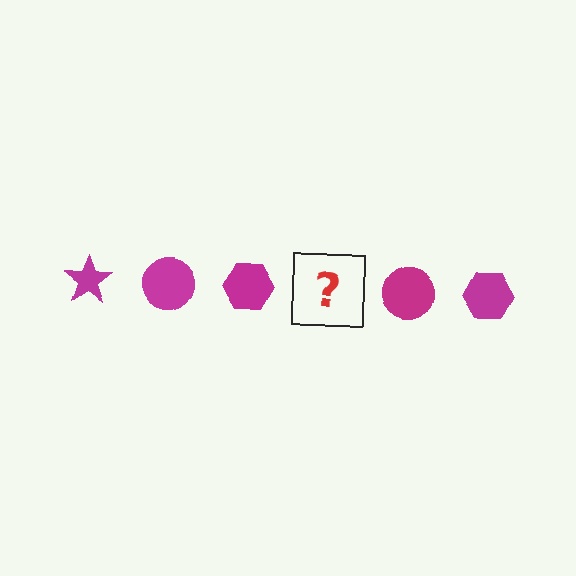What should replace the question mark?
The question mark should be replaced with a magenta star.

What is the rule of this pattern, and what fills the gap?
The rule is that the pattern cycles through star, circle, hexagon shapes in magenta. The gap should be filled with a magenta star.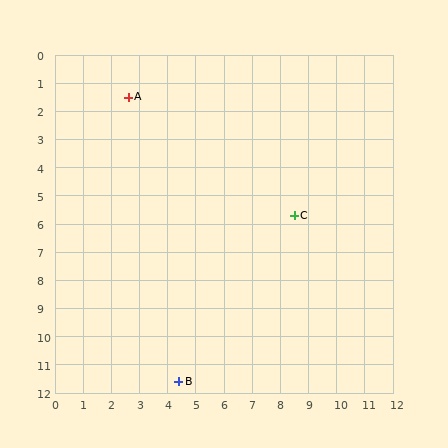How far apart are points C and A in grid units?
Points C and A are about 7.2 grid units apart.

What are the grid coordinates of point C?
Point C is at approximately (8.5, 5.7).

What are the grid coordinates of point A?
Point A is at approximately (2.6, 1.5).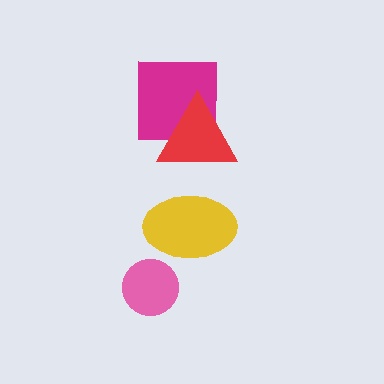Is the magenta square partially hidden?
Yes, it is partially covered by another shape.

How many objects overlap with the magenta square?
1 object overlaps with the magenta square.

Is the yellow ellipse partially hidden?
No, no other shape covers it.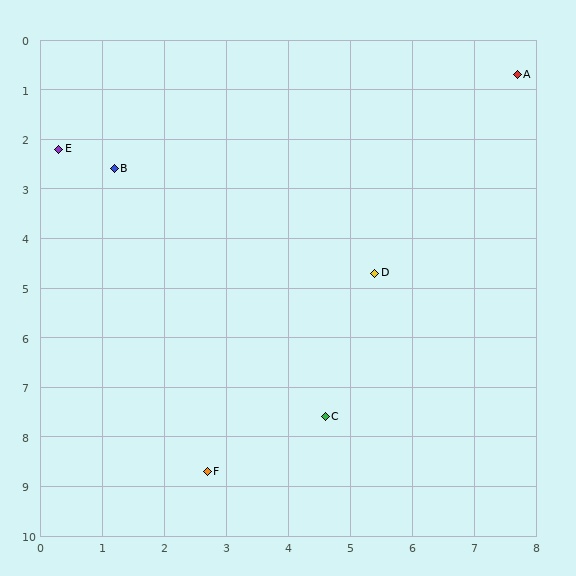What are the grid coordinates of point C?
Point C is at approximately (4.6, 7.6).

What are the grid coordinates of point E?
Point E is at approximately (0.3, 2.2).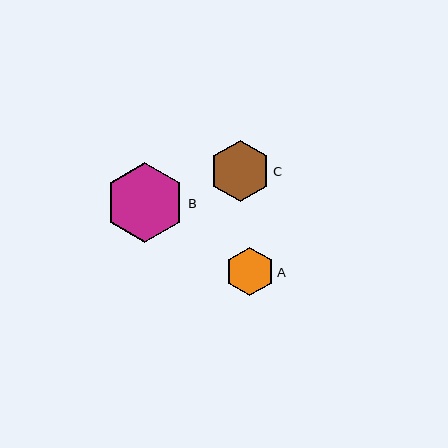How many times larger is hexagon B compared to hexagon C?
Hexagon B is approximately 1.3 times the size of hexagon C.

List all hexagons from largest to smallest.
From largest to smallest: B, C, A.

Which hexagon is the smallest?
Hexagon A is the smallest with a size of approximately 49 pixels.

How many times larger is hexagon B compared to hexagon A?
Hexagon B is approximately 1.6 times the size of hexagon A.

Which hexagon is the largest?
Hexagon B is the largest with a size of approximately 80 pixels.